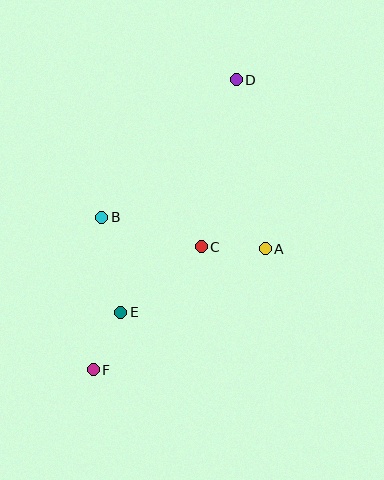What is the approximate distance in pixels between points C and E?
The distance between C and E is approximately 104 pixels.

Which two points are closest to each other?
Points E and F are closest to each other.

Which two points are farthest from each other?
Points D and F are farthest from each other.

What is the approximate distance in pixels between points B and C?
The distance between B and C is approximately 104 pixels.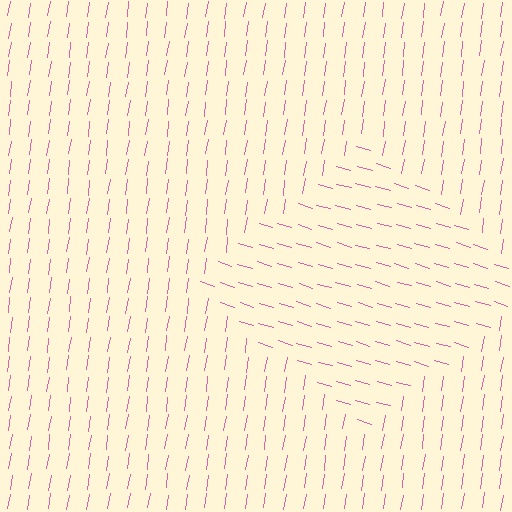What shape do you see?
I see a diamond.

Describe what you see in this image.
The image is filled with small pink line segments. A diamond region in the image has lines oriented differently from the surrounding lines, creating a visible texture boundary.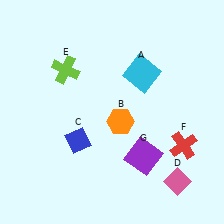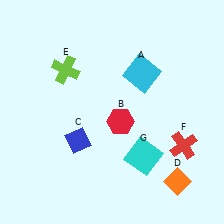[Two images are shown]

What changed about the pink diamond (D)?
In Image 1, D is pink. In Image 2, it changed to orange.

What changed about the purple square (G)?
In Image 1, G is purple. In Image 2, it changed to cyan.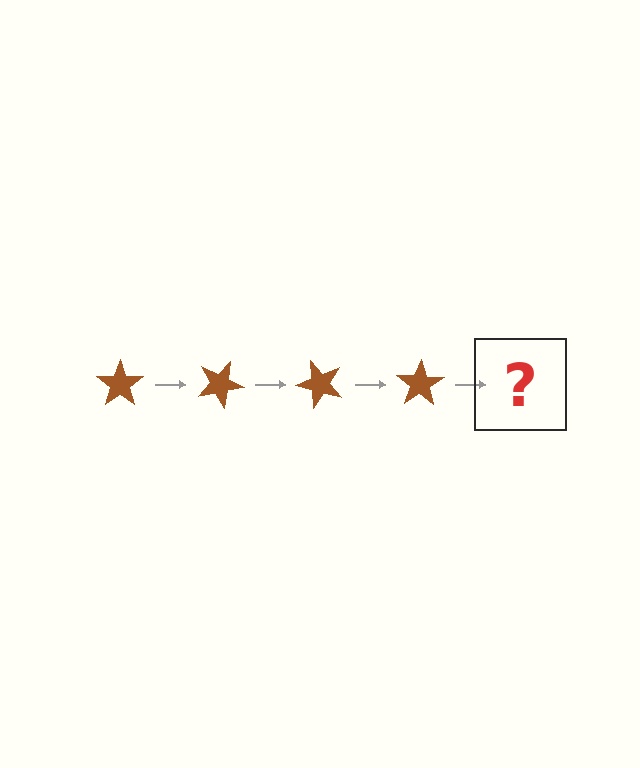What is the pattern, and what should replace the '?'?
The pattern is that the star rotates 25 degrees each step. The '?' should be a brown star rotated 100 degrees.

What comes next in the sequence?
The next element should be a brown star rotated 100 degrees.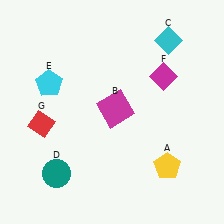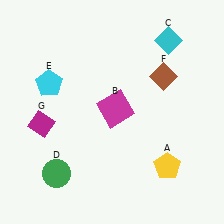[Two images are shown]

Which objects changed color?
D changed from teal to green. F changed from magenta to brown. G changed from red to magenta.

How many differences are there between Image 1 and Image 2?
There are 3 differences between the two images.